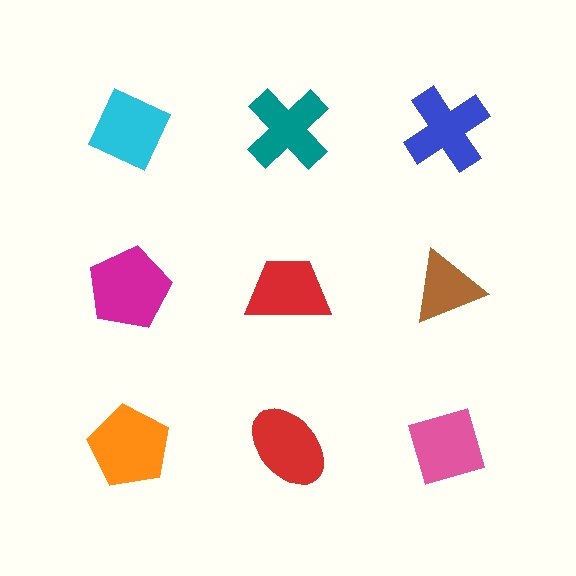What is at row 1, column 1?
A cyan diamond.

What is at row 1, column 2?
A teal cross.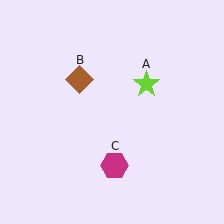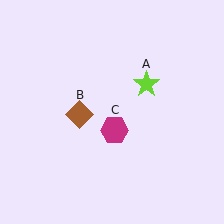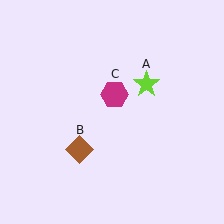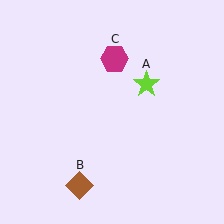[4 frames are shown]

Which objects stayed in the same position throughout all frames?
Lime star (object A) remained stationary.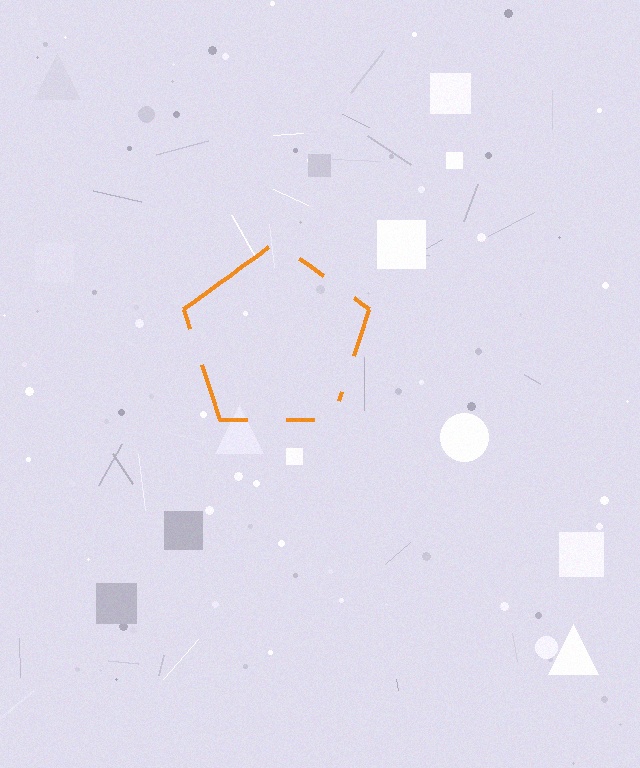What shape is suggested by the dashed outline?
The dashed outline suggests a pentagon.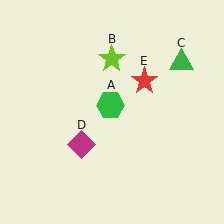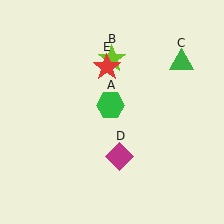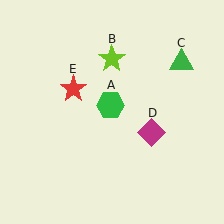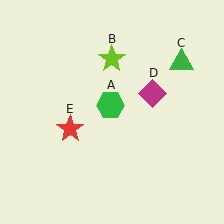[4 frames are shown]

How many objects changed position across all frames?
2 objects changed position: magenta diamond (object D), red star (object E).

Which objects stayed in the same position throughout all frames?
Green hexagon (object A) and lime star (object B) and green triangle (object C) remained stationary.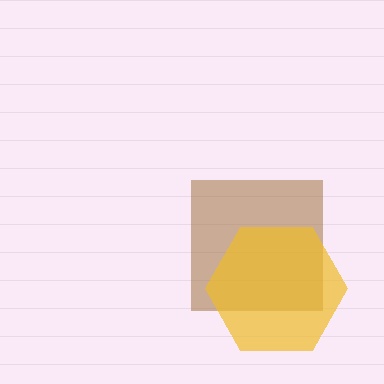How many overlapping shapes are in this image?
There are 2 overlapping shapes in the image.